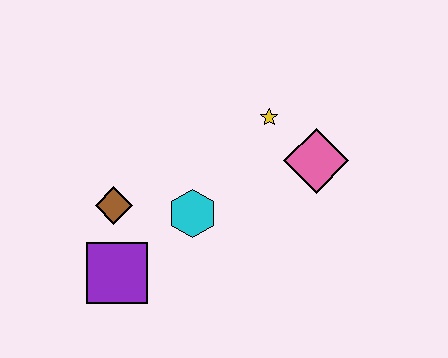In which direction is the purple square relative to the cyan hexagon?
The purple square is to the left of the cyan hexagon.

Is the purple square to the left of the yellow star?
Yes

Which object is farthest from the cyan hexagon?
The pink diamond is farthest from the cyan hexagon.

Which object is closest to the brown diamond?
The purple square is closest to the brown diamond.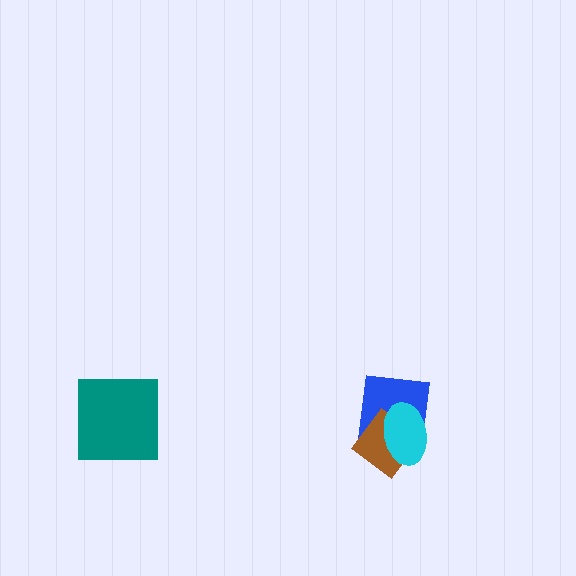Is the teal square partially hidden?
No, no other shape covers it.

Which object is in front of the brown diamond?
The cyan ellipse is in front of the brown diamond.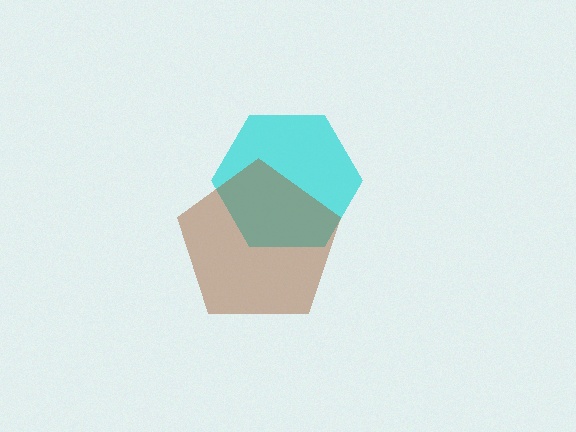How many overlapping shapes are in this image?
There are 2 overlapping shapes in the image.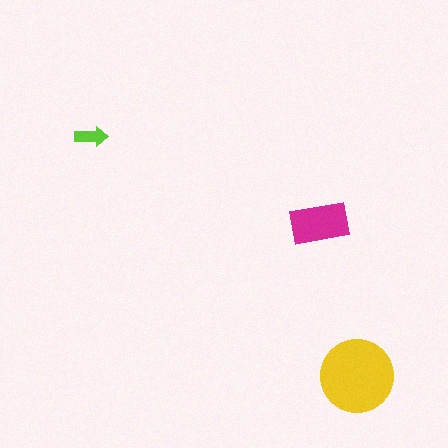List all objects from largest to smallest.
The yellow circle, the magenta rectangle, the lime arrow.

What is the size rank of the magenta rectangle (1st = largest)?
2nd.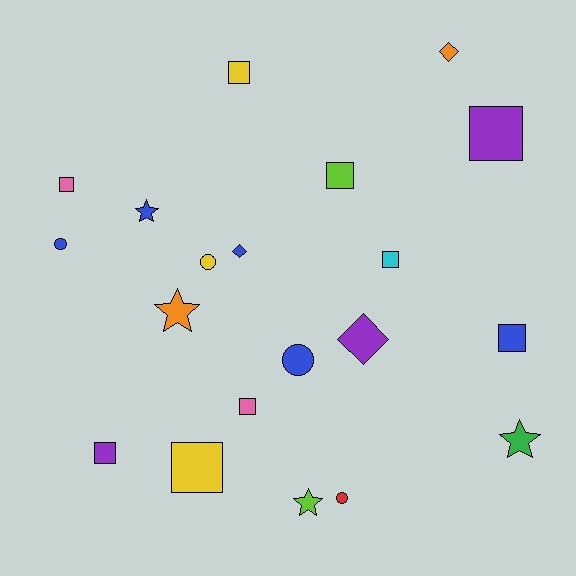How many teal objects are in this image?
There are no teal objects.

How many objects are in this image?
There are 20 objects.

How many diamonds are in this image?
There are 3 diamonds.